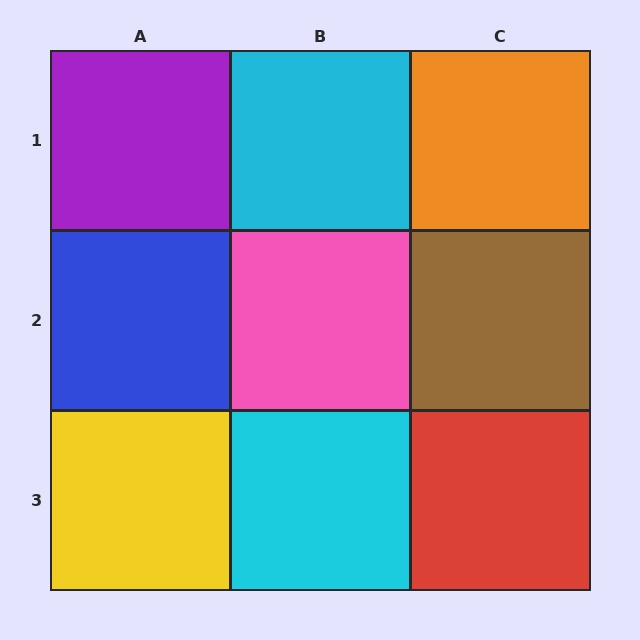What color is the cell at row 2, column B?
Pink.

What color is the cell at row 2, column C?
Brown.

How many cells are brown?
1 cell is brown.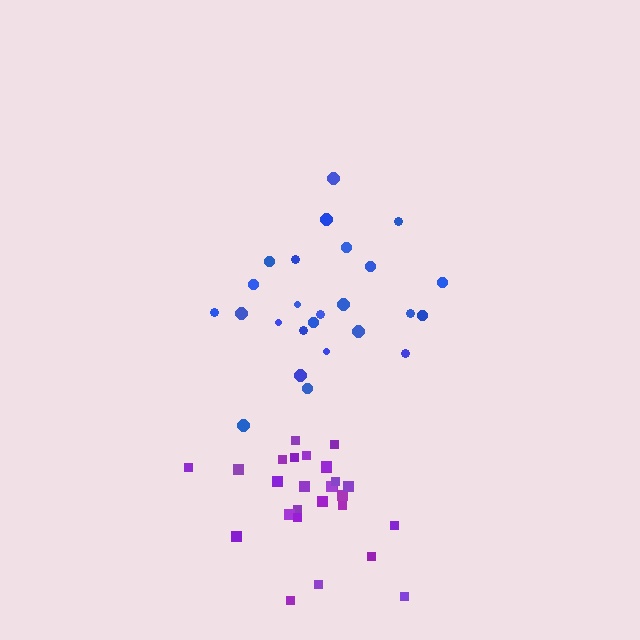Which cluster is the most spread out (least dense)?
Blue.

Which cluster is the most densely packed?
Purple.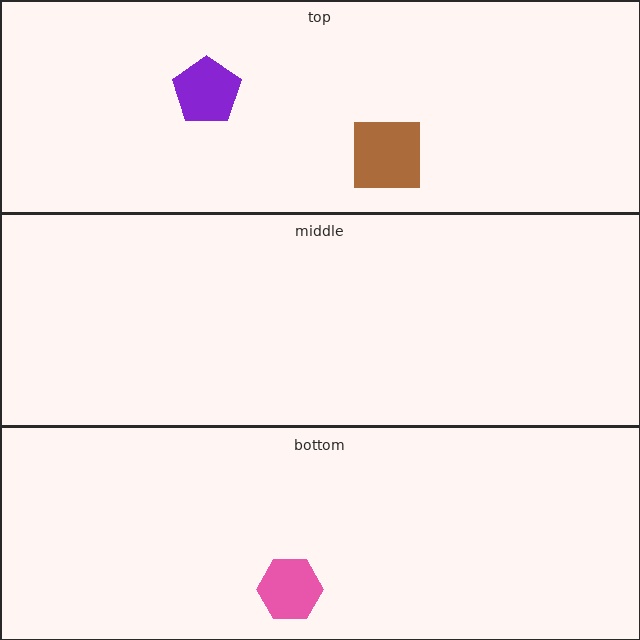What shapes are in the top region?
The purple pentagon, the brown square.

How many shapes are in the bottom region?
1.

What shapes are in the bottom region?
The pink hexagon.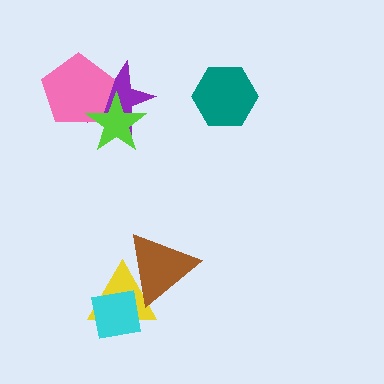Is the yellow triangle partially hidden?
Yes, it is partially covered by another shape.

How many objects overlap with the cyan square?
2 objects overlap with the cyan square.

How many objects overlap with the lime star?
2 objects overlap with the lime star.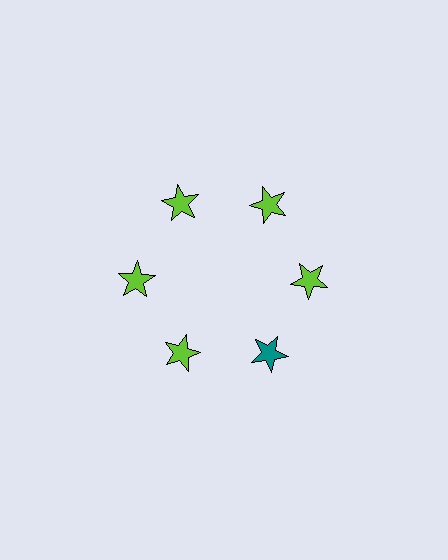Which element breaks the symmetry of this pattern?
The teal star at roughly the 5 o'clock position breaks the symmetry. All other shapes are lime stars.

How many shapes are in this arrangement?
There are 6 shapes arranged in a ring pattern.